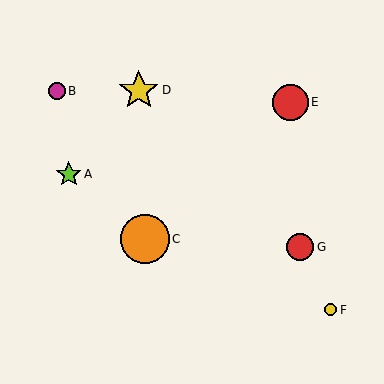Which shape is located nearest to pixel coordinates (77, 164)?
The lime star (labeled A) at (69, 174) is nearest to that location.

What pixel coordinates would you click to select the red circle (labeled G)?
Click at (300, 247) to select the red circle G.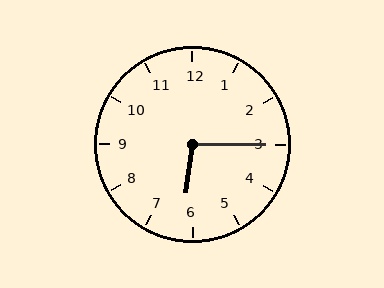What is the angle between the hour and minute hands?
Approximately 98 degrees.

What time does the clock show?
6:15.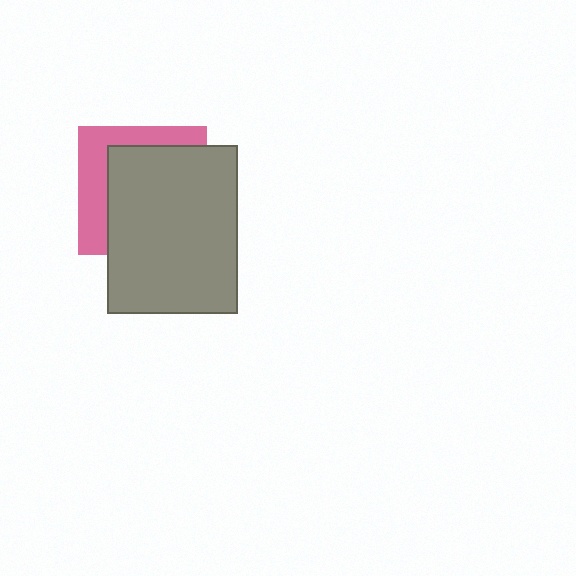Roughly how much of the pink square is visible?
A small part of it is visible (roughly 35%).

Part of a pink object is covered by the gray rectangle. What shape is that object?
It is a square.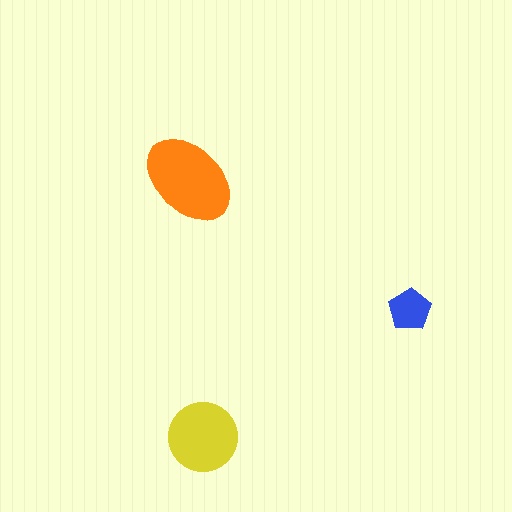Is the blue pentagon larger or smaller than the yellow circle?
Smaller.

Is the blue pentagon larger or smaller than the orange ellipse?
Smaller.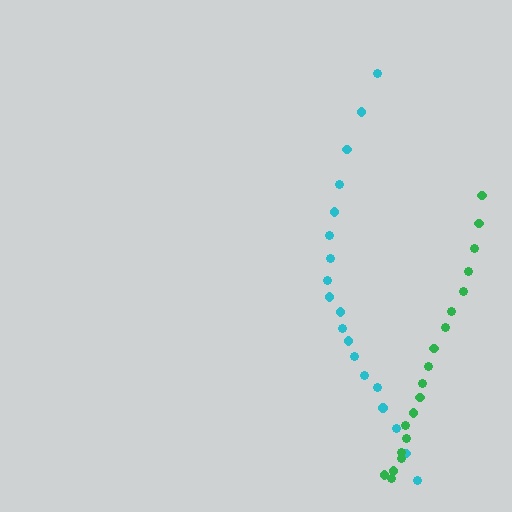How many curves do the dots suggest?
There are 2 distinct paths.